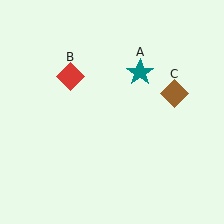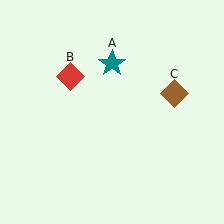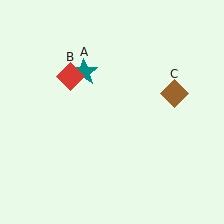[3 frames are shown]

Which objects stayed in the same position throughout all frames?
Red diamond (object B) and brown diamond (object C) remained stationary.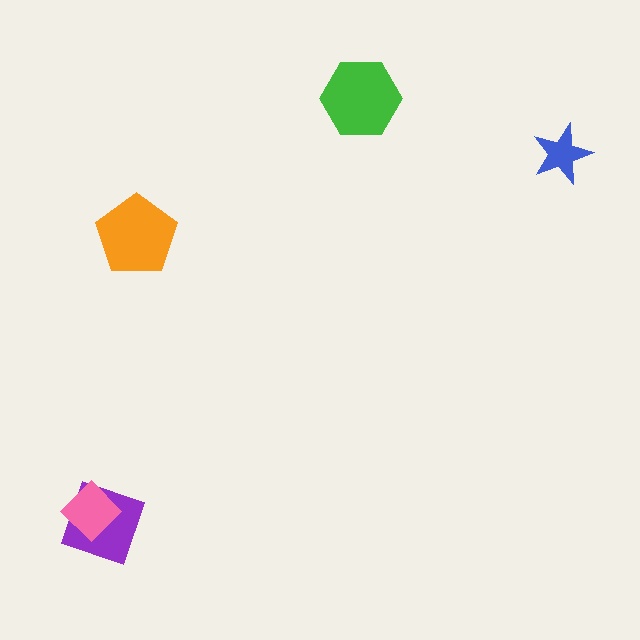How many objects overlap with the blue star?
0 objects overlap with the blue star.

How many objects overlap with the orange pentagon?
0 objects overlap with the orange pentagon.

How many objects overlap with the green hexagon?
0 objects overlap with the green hexagon.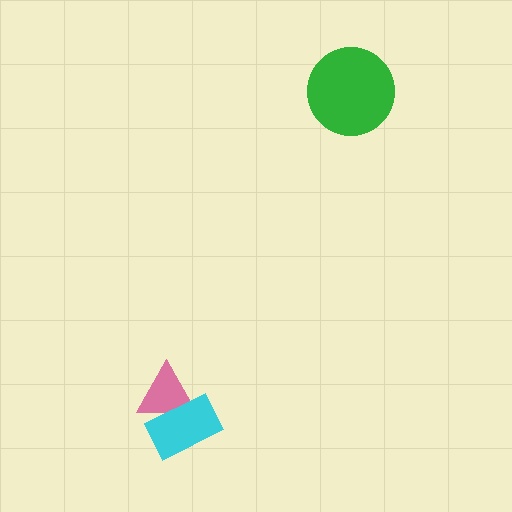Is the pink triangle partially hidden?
Yes, it is partially covered by another shape.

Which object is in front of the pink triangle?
The cyan rectangle is in front of the pink triangle.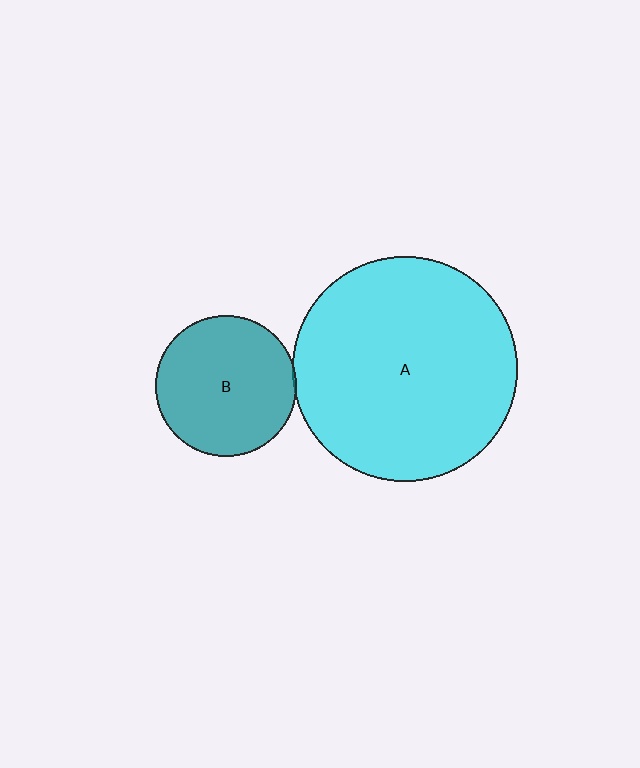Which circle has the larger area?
Circle A (cyan).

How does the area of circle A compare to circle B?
Approximately 2.5 times.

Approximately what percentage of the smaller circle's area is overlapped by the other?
Approximately 5%.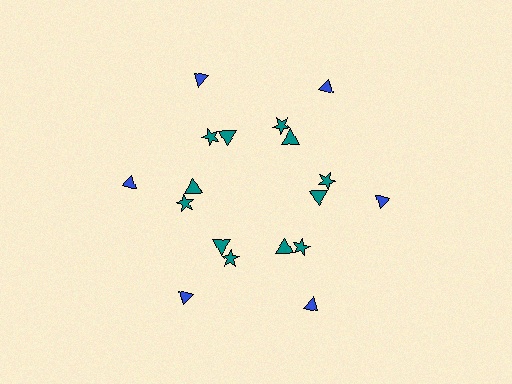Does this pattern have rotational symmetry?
Yes, this pattern has 6-fold rotational symmetry. It looks the same after rotating 60 degrees around the center.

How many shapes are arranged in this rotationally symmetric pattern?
There are 18 shapes, arranged in 6 groups of 3.